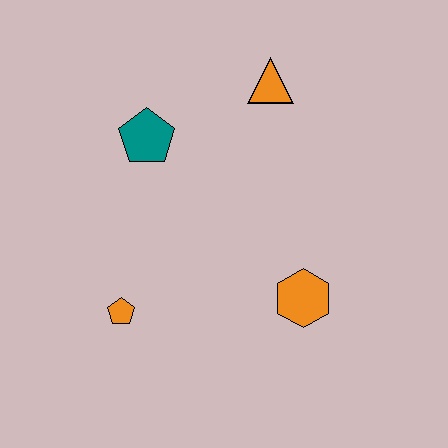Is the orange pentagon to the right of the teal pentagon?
No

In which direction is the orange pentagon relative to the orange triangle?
The orange pentagon is below the orange triangle.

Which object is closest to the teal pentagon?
The orange triangle is closest to the teal pentagon.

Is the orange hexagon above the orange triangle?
No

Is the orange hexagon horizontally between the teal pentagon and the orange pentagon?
No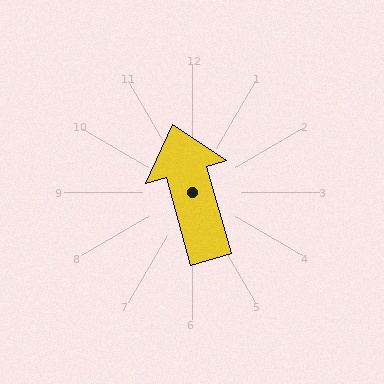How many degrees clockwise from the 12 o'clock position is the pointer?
Approximately 344 degrees.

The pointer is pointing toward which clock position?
Roughly 11 o'clock.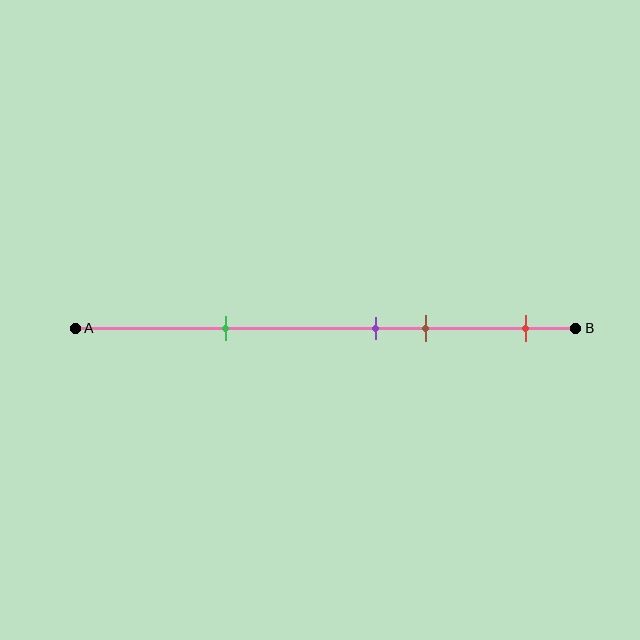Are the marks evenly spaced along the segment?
No, the marks are not evenly spaced.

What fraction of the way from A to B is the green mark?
The green mark is approximately 30% (0.3) of the way from A to B.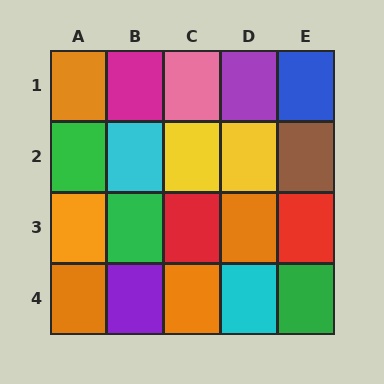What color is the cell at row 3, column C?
Red.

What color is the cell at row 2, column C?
Yellow.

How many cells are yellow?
2 cells are yellow.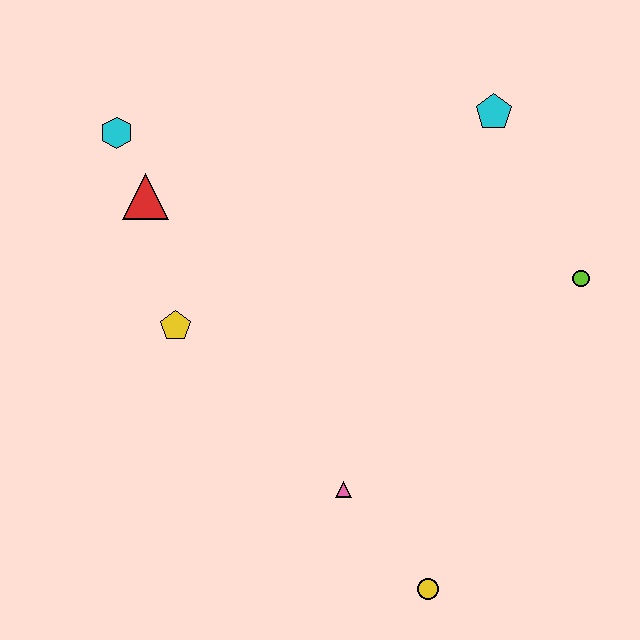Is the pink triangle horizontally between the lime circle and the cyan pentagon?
No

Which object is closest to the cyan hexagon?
The red triangle is closest to the cyan hexagon.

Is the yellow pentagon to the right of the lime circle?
No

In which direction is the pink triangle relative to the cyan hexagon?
The pink triangle is below the cyan hexagon.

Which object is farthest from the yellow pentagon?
The lime circle is farthest from the yellow pentagon.